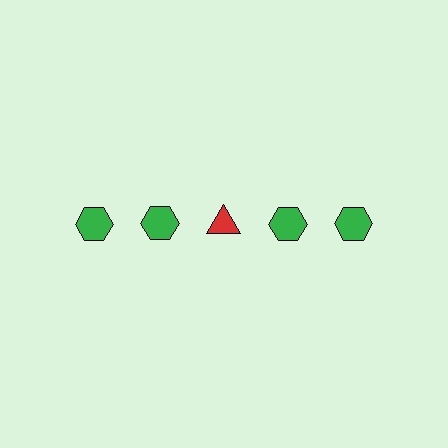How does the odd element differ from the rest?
It differs in both color (red instead of green) and shape (triangle instead of hexagon).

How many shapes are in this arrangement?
There are 5 shapes arranged in a grid pattern.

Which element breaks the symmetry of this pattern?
The red triangle in the top row, center column breaks the symmetry. All other shapes are green hexagons.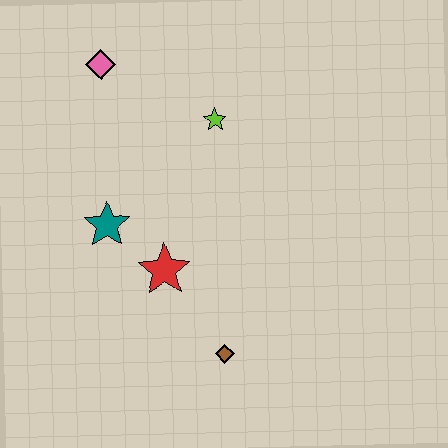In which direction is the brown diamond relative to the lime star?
The brown diamond is below the lime star.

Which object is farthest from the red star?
The pink diamond is farthest from the red star.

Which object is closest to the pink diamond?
The lime star is closest to the pink diamond.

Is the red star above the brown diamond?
Yes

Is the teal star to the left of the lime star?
Yes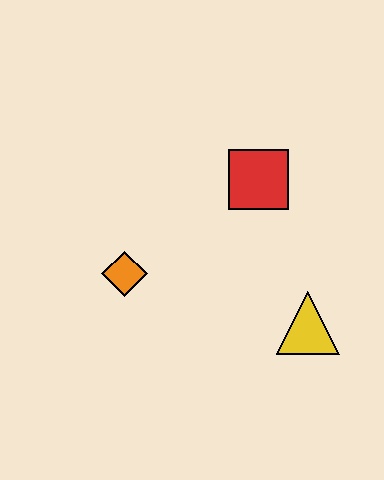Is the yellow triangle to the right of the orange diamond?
Yes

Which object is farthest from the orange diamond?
The yellow triangle is farthest from the orange diamond.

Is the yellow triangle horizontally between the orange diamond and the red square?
No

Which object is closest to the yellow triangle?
The red square is closest to the yellow triangle.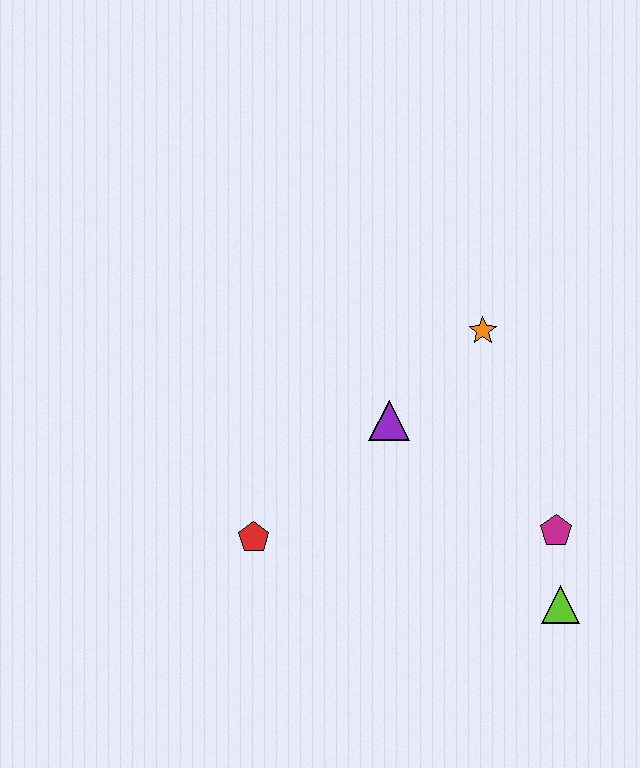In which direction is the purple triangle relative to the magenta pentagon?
The purple triangle is to the left of the magenta pentagon.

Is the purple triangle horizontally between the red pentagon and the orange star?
Yes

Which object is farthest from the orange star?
The red pentagon is farthest from the orange star.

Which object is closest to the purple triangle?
The orange star is closest to the purple triangle.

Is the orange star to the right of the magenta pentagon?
No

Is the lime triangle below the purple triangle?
Yes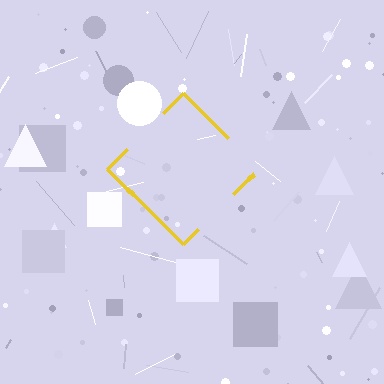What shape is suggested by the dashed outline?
The dashed outline suggests a diamond.